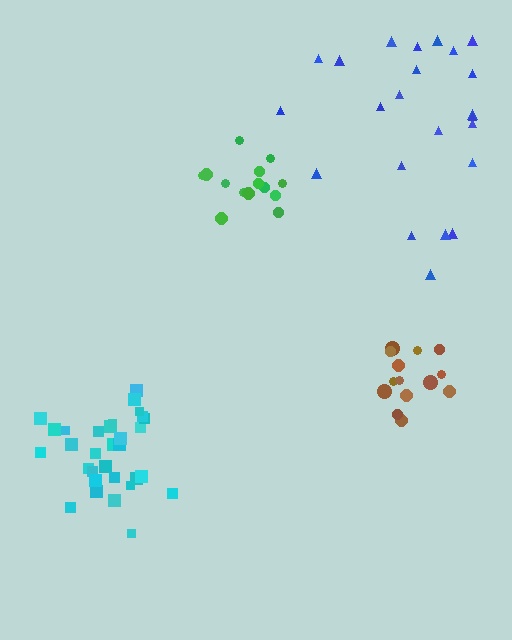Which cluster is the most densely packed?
Brown.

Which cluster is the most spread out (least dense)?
Blue.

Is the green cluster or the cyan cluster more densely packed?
Green.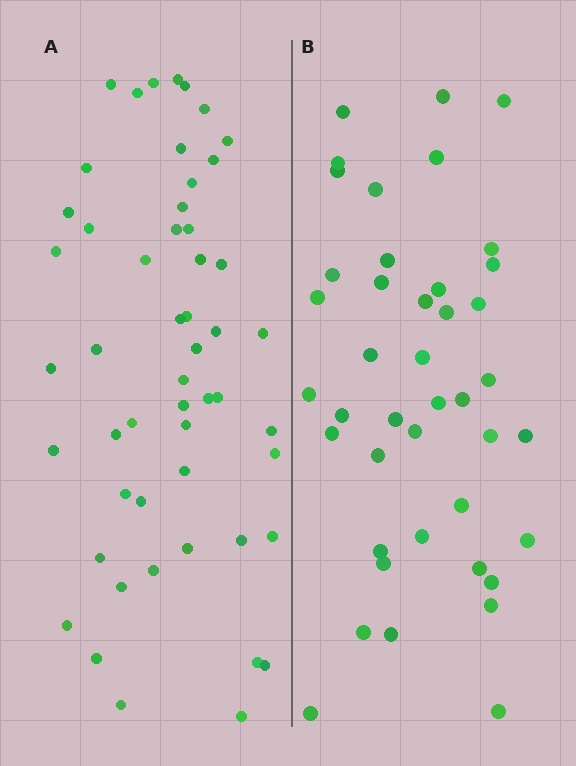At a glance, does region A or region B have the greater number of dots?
Region A (the left region) has more dots.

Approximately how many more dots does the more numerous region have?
Region A has roughly 10 or so more dots than region B.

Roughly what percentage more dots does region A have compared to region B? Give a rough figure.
About 25% more.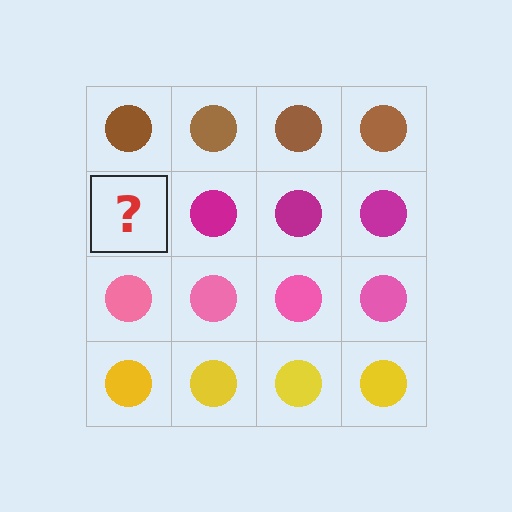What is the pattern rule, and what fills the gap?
The rule is that each row has a consistent color. The gap should be filled with a magenta circle.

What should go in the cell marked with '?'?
The missing cell should contain a magenta circle.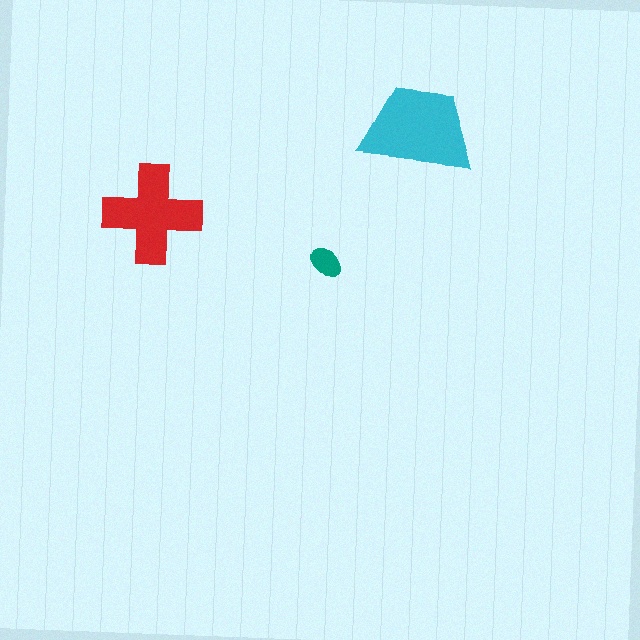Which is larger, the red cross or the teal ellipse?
The red cross.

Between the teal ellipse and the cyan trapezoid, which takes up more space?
The cyan trapezoid.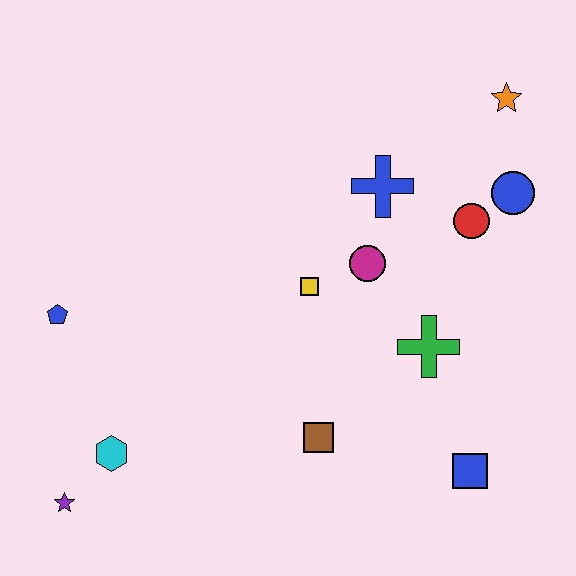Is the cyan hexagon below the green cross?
Yes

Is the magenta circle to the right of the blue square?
No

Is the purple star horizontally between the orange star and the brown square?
No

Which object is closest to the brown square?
The green cross is closest to the brown square.